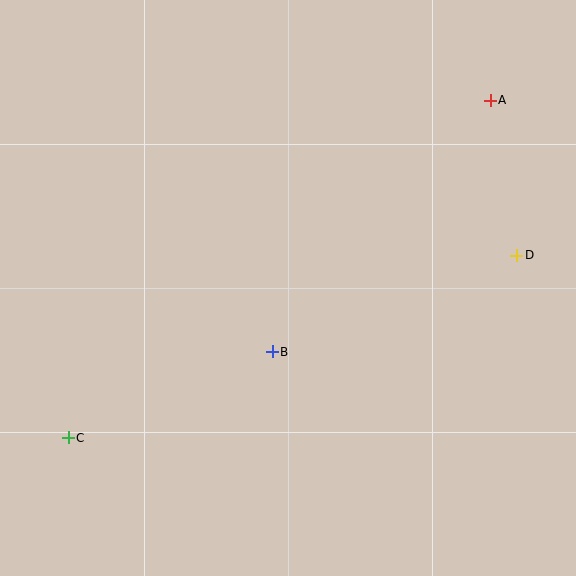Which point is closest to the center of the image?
Point B at (272, 352) is closest to the center.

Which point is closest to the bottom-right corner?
Point D is closest to the bottom-right corner.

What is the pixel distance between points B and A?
The distance between B and A is 333 pixels.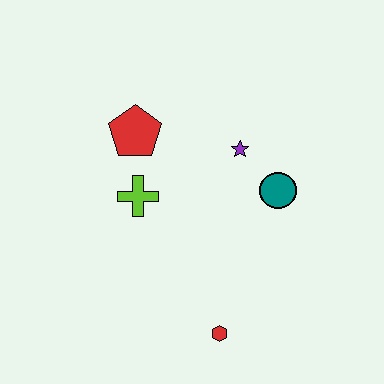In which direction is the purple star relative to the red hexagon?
The purple star is above the red hexagon.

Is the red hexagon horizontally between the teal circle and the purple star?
No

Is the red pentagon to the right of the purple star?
No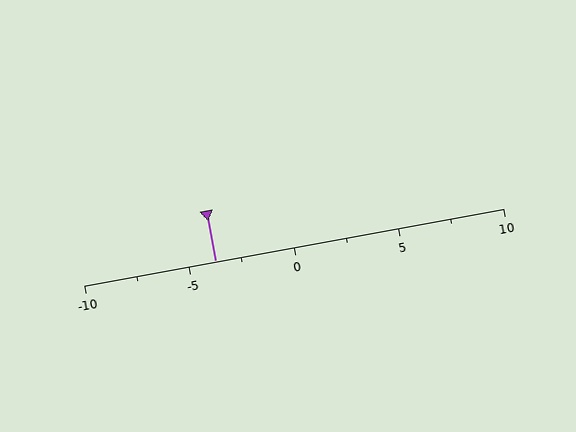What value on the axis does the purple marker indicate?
The marker indicates approximately -3.8.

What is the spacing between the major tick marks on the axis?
The major ticks are spaced 5 apart.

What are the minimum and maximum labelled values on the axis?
The axis runs from -10 to 10.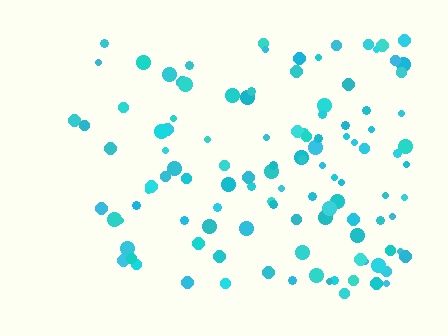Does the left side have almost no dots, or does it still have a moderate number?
Still a moderate number, just noticeably fewer than the right.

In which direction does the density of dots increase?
From left to right, with the right side densest.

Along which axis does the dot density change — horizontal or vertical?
Horizontal.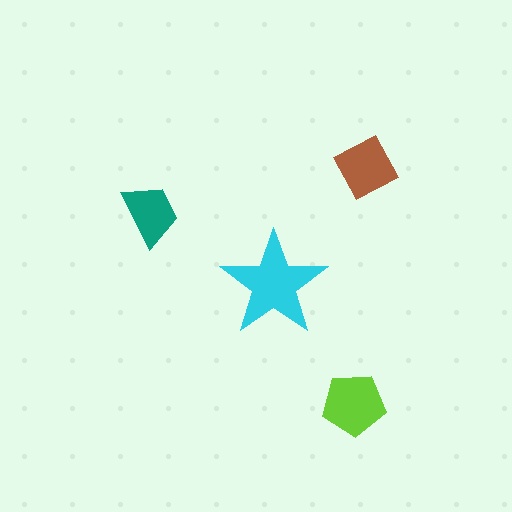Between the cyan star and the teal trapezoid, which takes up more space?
The cyan star.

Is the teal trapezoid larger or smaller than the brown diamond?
Smaller.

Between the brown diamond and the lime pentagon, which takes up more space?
The lime pentagon.